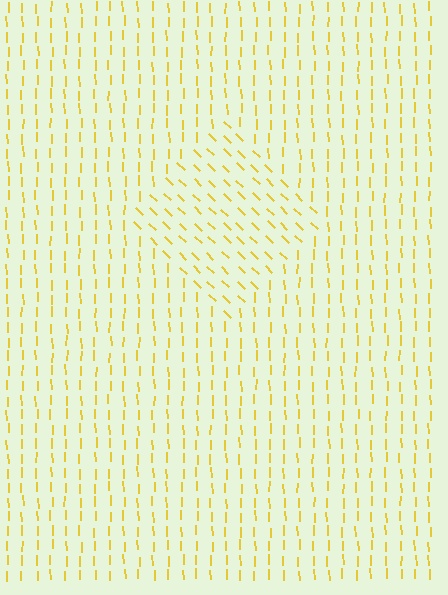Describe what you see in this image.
The image is filled with small yellow line segments. A diamond region in the image has lines oriented differently from the surrounding lines, creating a visible texture boundary.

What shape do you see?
I see a diamond.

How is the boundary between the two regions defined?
The boundary is defined purely by a change in line orientation (approximately 45 degrees difference). All lines are the same color and thickness.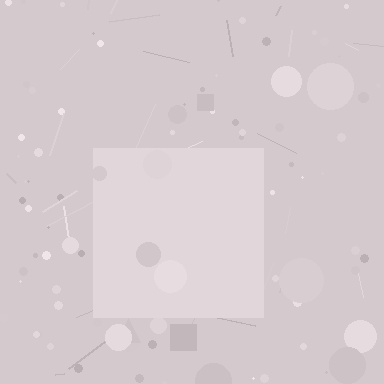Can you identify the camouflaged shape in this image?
The camouflaged shape is a square.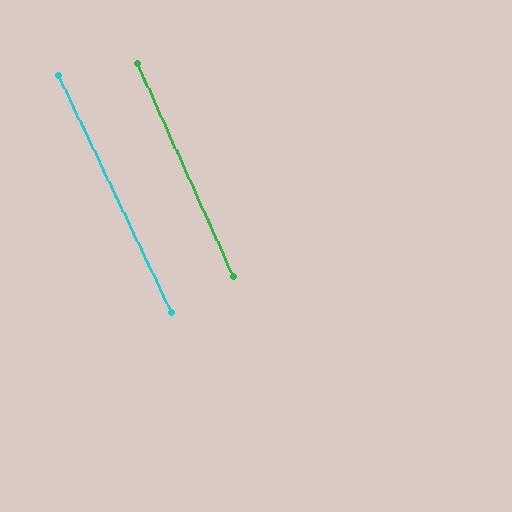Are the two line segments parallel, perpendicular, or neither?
Parallel — their directions differ by only 1.3°.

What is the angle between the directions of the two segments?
Approximately 1 degree.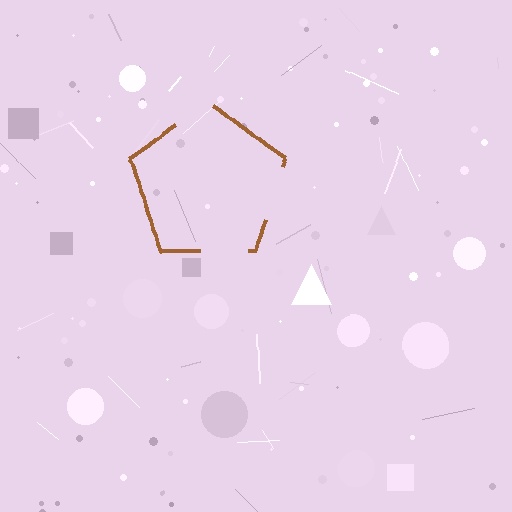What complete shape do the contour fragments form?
The contour fragments form a pentagon.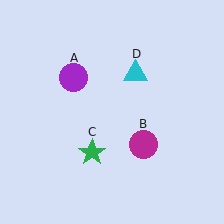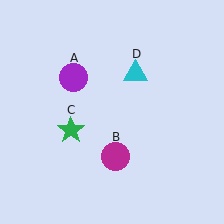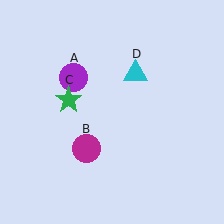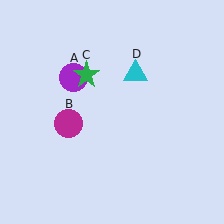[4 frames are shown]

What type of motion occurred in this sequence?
The magenta circle (object B), green star (object C) rotated clockwise around the center of the scene.